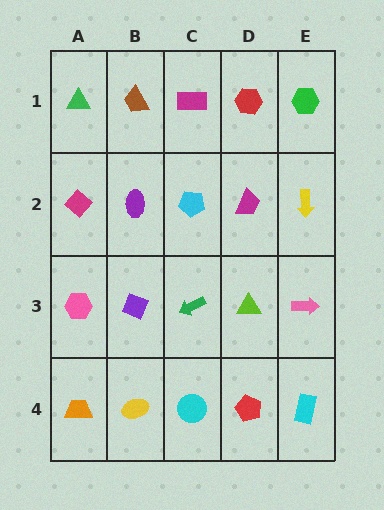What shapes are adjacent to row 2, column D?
A red hexagon (row 1, column D), a lime triangle (row 3, column D), a cyan pentagon (row 2, column C), a yellow arrow (row 2, column E).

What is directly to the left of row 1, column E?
A red hexagon.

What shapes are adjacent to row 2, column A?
A green triangle (row 1, column A), a pink hexagon (row 3, column A), a purple ellipse (row 2, column B).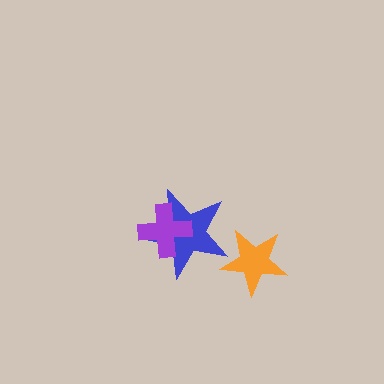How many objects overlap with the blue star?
2 objects overlap with the blue star.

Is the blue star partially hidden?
Yes, it is partially covered by another shape.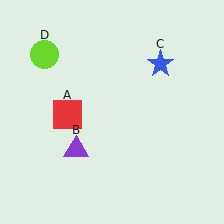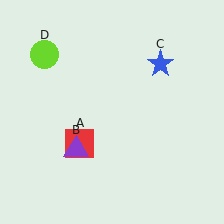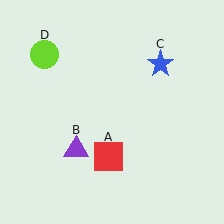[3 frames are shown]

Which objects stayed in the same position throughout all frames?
Purple triangle (object B) and blue star (object C) and lime circle (object D) remained stationary.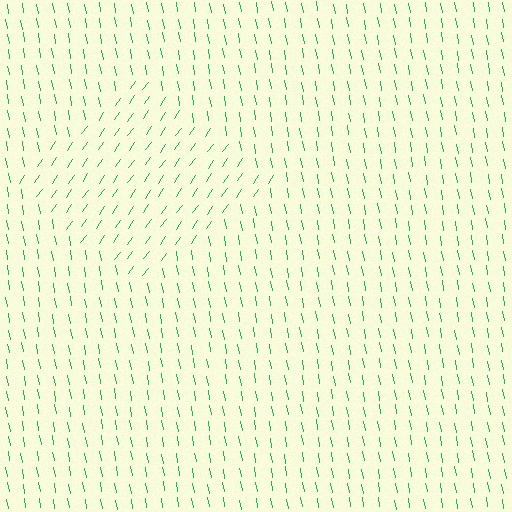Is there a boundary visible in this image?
Yes, there is a texture boundary formed by a change in line orientation.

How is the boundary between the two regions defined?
The boundary is defined purely by a change in line orientation (approximately 45 degrees difference). All lines are the same color and thickness.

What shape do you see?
I see a diamond.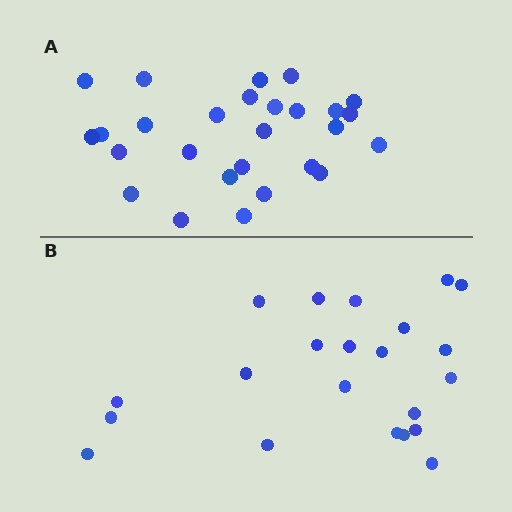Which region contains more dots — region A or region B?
Region A (the top region) has more dots.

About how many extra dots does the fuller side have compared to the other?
Region A has about 5 more dots than region B.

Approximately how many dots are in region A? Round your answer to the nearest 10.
About 30 dots. (The exact count is 27, which rounds to 30.)